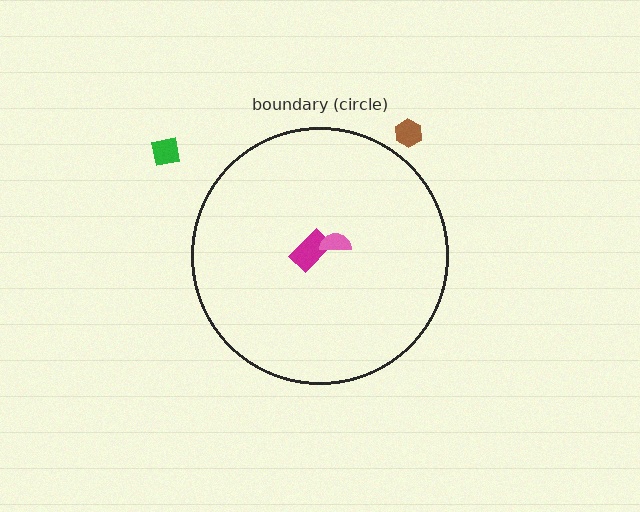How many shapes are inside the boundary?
2 inside, 2 outside.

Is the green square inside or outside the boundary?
Outside.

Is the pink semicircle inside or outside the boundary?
Inside.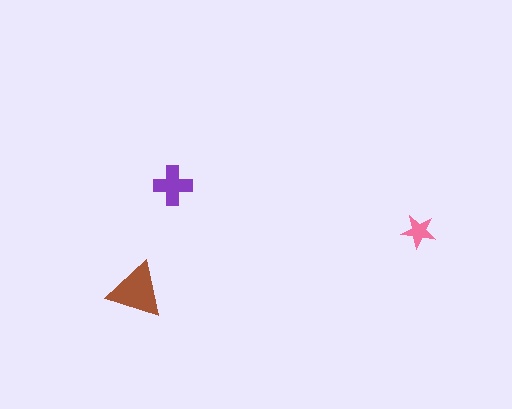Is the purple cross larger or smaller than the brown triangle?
Smaller.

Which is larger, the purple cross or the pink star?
The purple cross.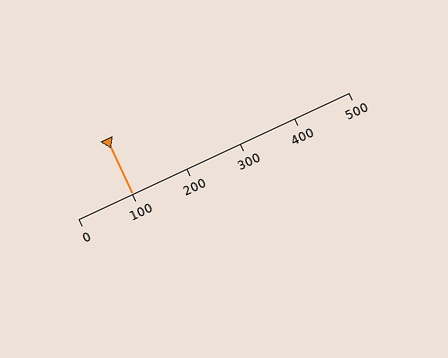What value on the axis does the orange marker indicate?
The marker indicates approximately 100.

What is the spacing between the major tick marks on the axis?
The major ticks are spaced 100 apart.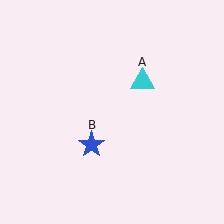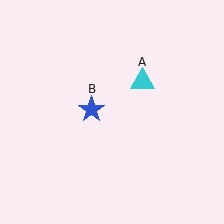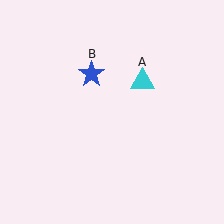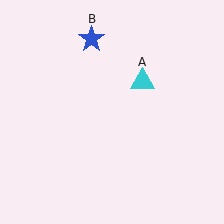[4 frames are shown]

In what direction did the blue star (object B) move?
The blue star (object B) moved up.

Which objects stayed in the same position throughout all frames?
Cyan triangle (object A) remained stationary.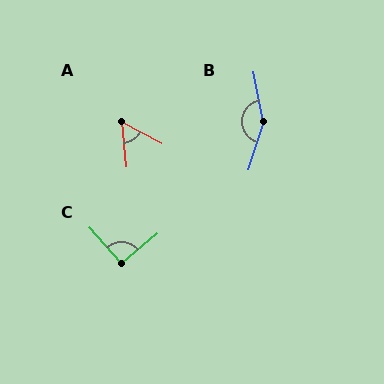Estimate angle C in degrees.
Approximately 92 degrees.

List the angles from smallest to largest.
A (57°), C (92°), B (151°).